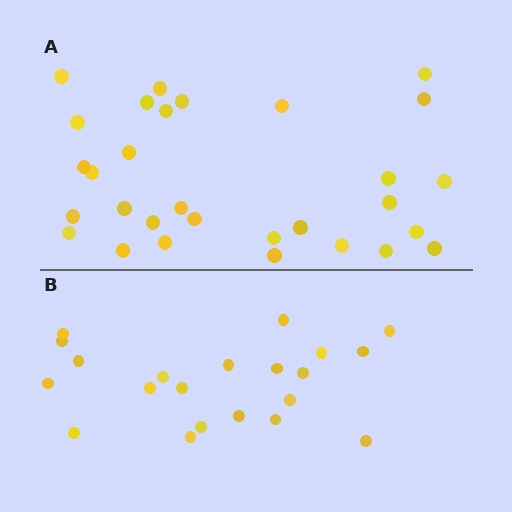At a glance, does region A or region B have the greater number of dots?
Region A (the top region) has more dots.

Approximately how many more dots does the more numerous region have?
Region A has roughly 8 or so more dots than region B.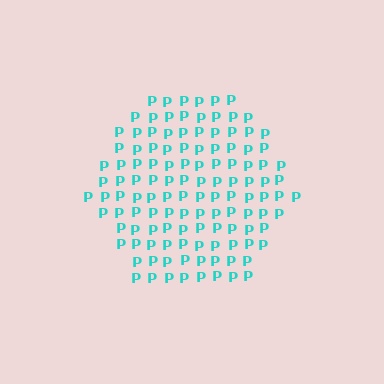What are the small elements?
The small elements are letter P's.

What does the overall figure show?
The overall figure shows a hexagon.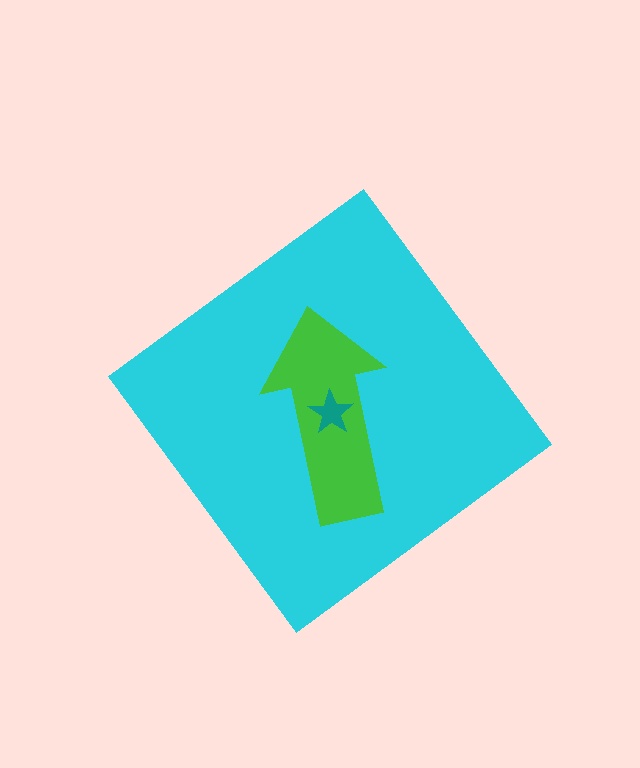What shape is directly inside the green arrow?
The teal star.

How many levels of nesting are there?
3.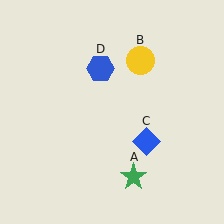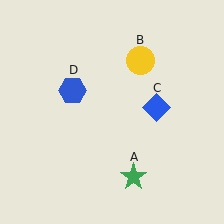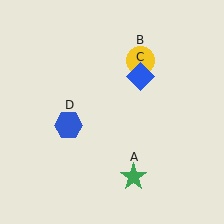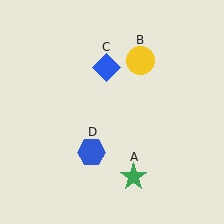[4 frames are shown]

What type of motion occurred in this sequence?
The blue diamond (object C), blue hexagon (object D) rotated counterclockwise around the center of the scene.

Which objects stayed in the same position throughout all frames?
Green star (object A) and yellow circle (object B) remained stationary.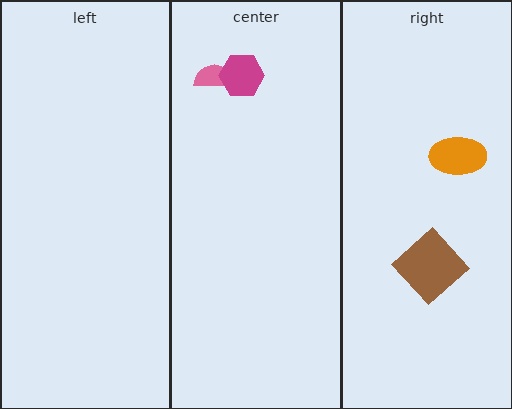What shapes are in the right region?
The orange ellipse, the brown diamond.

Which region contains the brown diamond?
The right region.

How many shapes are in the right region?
2.